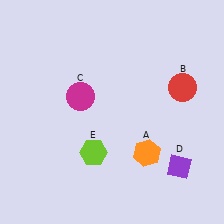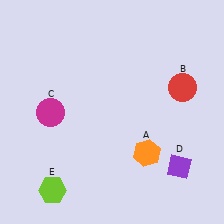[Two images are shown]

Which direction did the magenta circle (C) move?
The magenta circle (C) moved left.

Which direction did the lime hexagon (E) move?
The lime hexagon (E) moved left.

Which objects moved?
The objects that moved are: the magenta circle (C), the lime hexagon (E).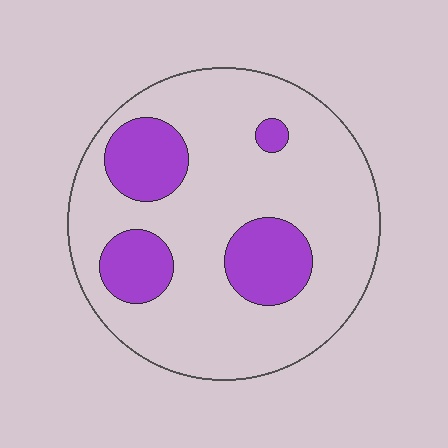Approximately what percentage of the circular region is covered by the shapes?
Approximately 20%.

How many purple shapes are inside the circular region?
4.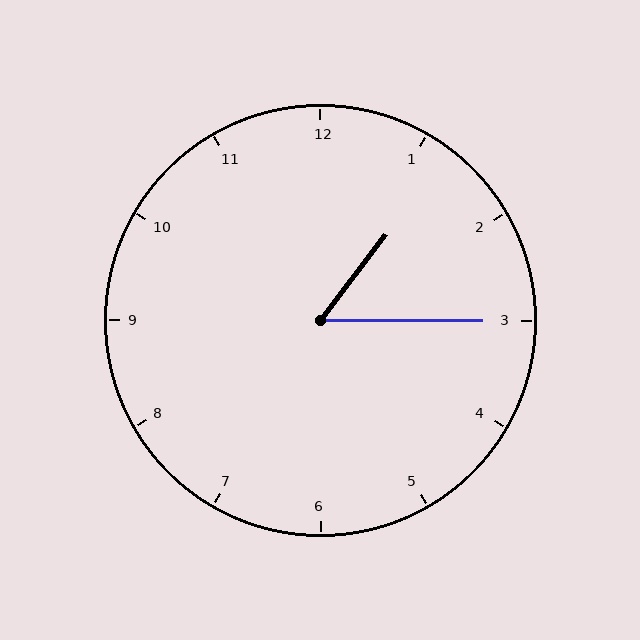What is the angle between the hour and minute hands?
Approximately 52 degrees.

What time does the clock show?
1:15.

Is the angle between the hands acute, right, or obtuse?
It is acute.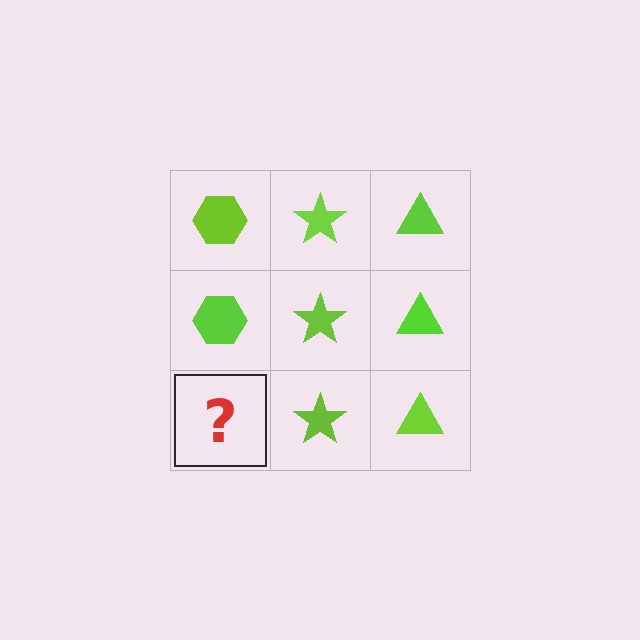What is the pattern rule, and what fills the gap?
The rule is that each column has a consistent shape. The gap should be filled with a lime hexagon.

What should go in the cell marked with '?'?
The missing cell should contain a lime hexagon.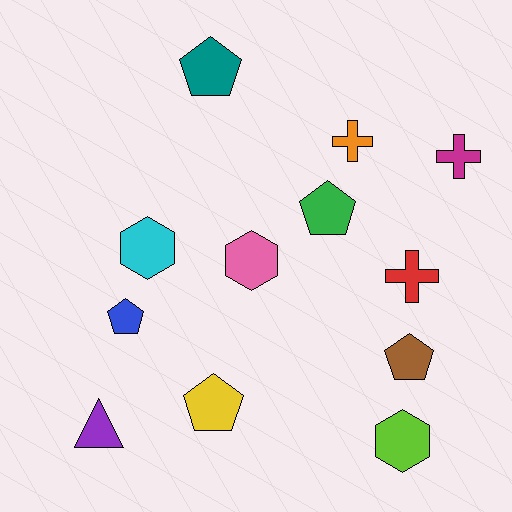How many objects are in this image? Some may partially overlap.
There are 12 objects.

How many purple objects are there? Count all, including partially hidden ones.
There is 1 purple object.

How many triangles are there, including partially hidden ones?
There is 1 triangle.